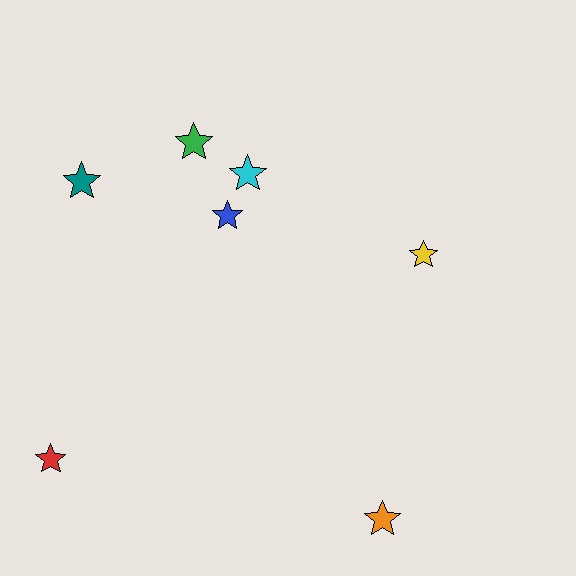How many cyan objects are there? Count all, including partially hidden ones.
There is 1 cyan object.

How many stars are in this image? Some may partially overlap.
There are 7 stars.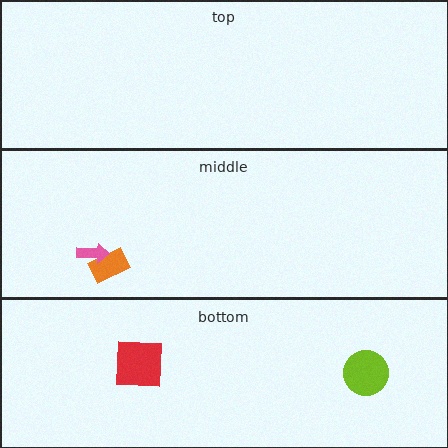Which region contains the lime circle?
The bottom region.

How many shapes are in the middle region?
2.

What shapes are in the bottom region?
The lime circle, the red square.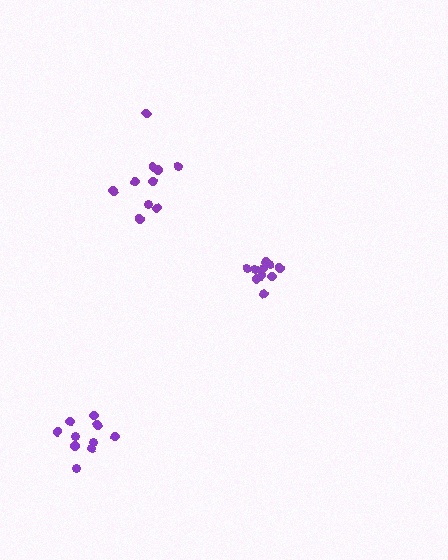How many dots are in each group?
Group 1: 10 dots, Group 2: 10 dots, Group 3: 10 dots (30 total).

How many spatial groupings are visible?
There are 3 spatial groupings.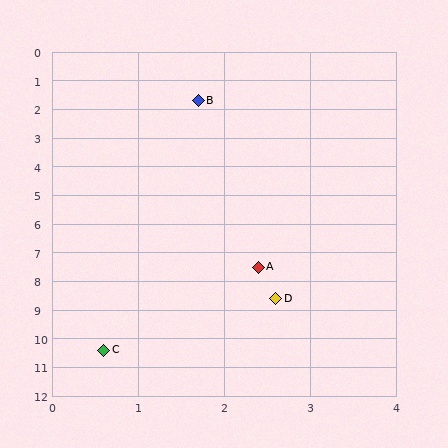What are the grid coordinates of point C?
Point C is at approximately (0.6, 10.4).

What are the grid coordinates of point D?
Point D is at approximately (2.6, 8.6).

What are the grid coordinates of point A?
Point A is at approximately (2.4, 7.5).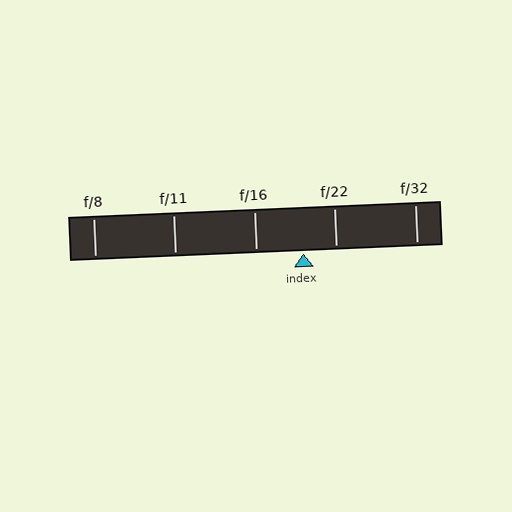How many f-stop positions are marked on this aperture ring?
There are 5 f-stop positions marked.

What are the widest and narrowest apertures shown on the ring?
The widest aperture shown is f/8 and the narrowest is f/32.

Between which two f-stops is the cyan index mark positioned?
The index mark is between f/16 and f/22.